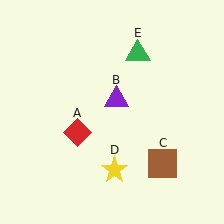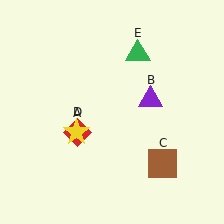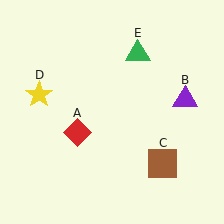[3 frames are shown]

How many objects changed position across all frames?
2 objects changed position: purple triangle (object B), yellow star (object D).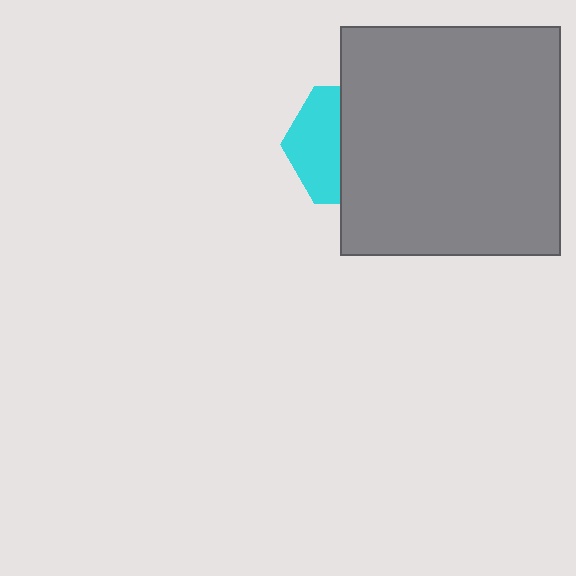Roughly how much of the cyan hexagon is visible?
A small part of it is visible (roughly 41%).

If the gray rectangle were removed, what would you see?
You would see the complete cyan hexagon.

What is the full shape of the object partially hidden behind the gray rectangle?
The partially hidden object is a cyan hexagon.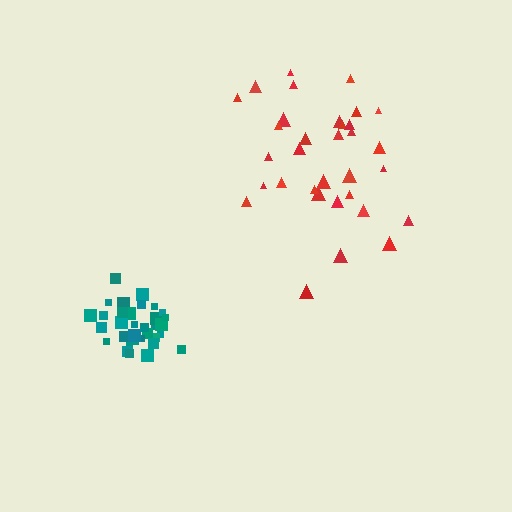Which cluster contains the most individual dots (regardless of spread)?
Teal (34).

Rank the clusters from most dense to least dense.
teal, red.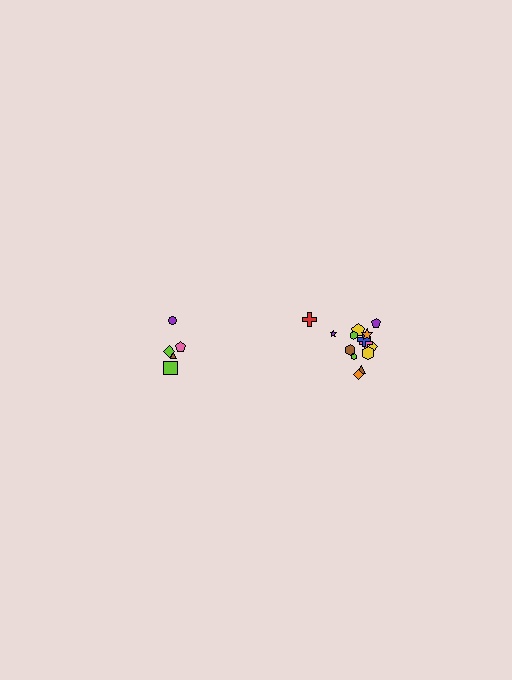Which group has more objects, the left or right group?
The right group.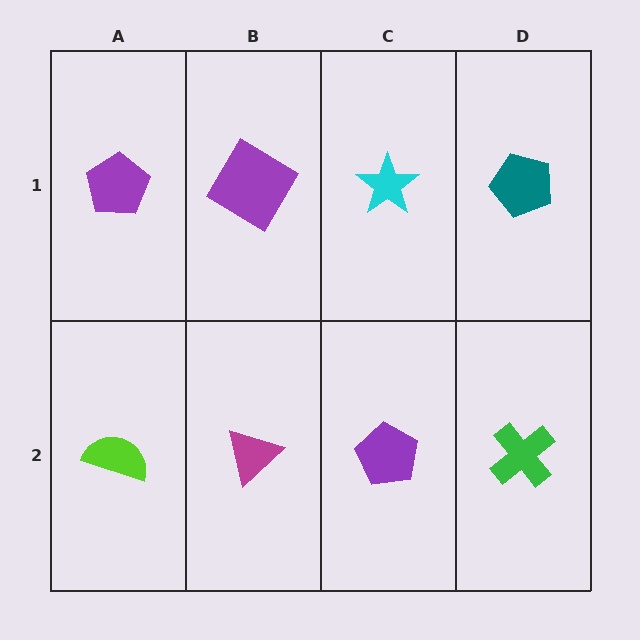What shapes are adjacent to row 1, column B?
A magenta triangle (row 2, column B), a purple pentagon (row 1, column A), a cyan star (row 1, column C).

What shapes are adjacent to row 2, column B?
A purple diamond (row 1, column B), a lime semicircle (row 2, column A), a purple pentagon (row 2, column C).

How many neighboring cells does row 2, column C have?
3.